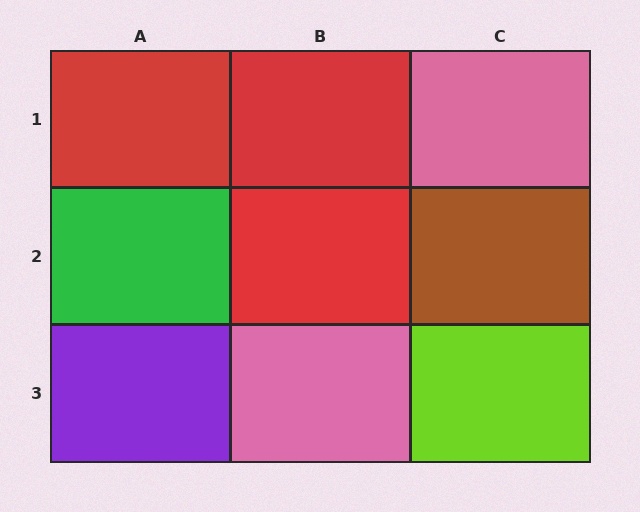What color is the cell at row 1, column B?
Red.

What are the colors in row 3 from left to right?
Purple, pink, lime.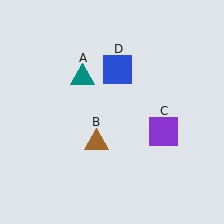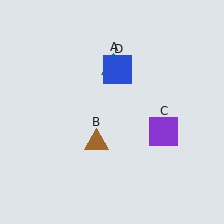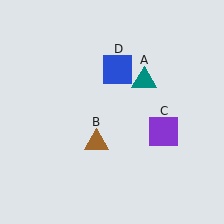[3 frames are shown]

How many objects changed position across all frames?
1 object changed position: teal triangle (object A).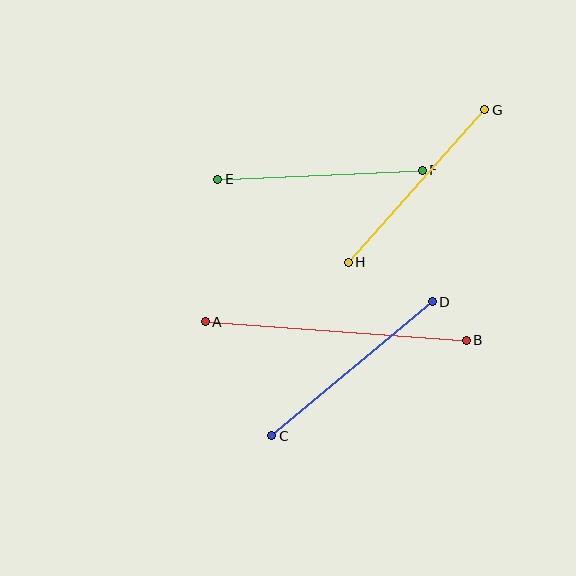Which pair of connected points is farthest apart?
Points A and B are farthest apart.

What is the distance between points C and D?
The distance is approximately 209 pixels.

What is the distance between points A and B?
The distance is approximately 262 pixels.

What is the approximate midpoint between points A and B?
The midpoint is at approximately (336, 331) pixels.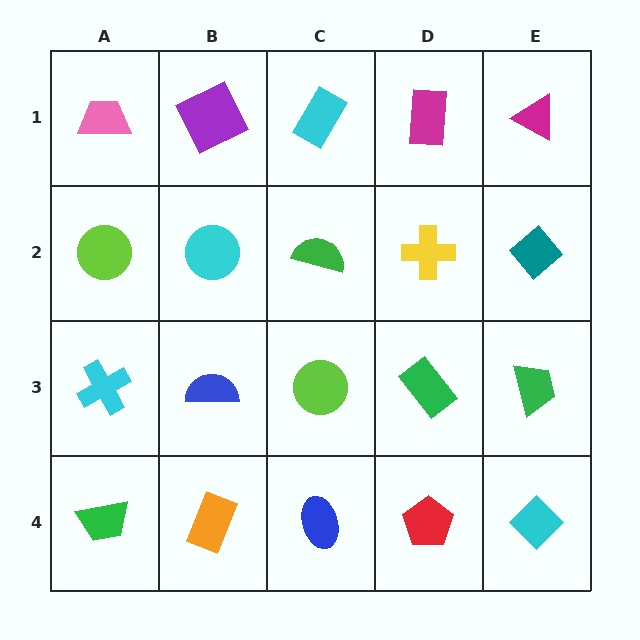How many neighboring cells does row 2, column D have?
4.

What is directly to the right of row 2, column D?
A teal diamond.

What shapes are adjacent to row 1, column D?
A yellow cross (row 2, column D), a cyan rectangle (row 1, column C), a magenta triangle (row 1, column E).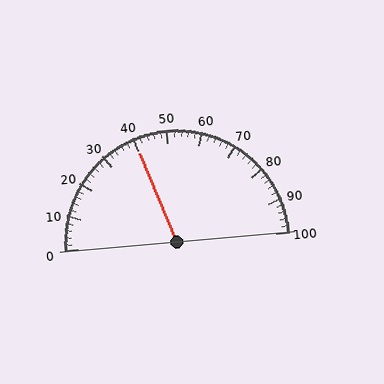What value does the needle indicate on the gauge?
The needle indicates approximately 40.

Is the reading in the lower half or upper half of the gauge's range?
The reading is in the lower half of the range (0 to 100).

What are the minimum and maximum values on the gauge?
The gauge ranges from 0 to 100.